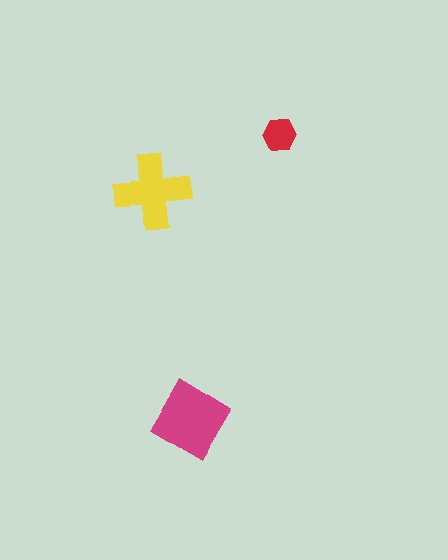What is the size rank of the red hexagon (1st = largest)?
3rd.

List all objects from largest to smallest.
The magenta diamond, the yellow cross, the red hexagon.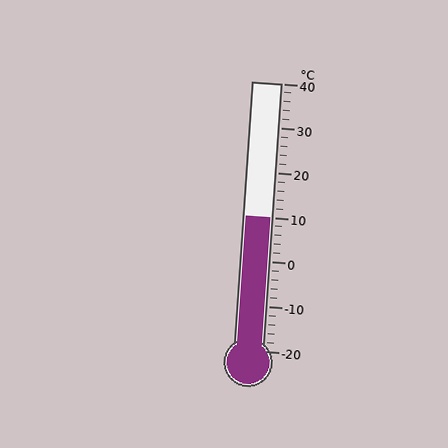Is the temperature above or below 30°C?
The temperature is below 30°C.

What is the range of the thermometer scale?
The thermometer scale ranges from -20°C to 40°C.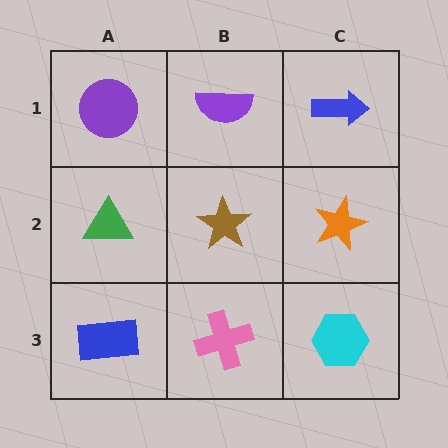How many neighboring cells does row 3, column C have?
2.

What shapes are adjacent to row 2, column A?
A purple circle (row 1, column A), a blue rectangle (row 3, column A), a brown star (row 2, column B).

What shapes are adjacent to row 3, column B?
A brown star (row 2, column B), a blue rectangle (row 3, column A), a cyan hexagon (row 3, column C).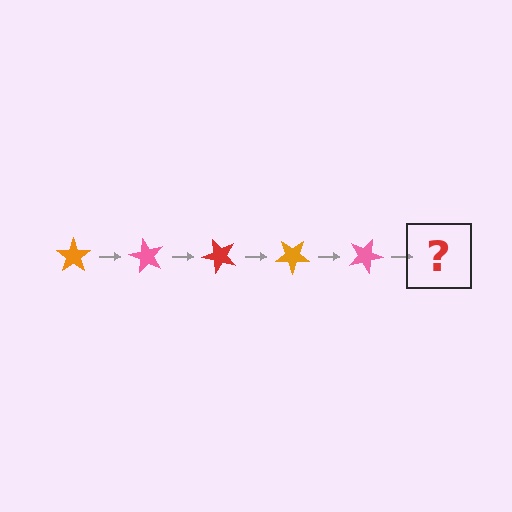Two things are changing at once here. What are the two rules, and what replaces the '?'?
The two rules are that it rotates 60 degrees each step and the color cycles through orange, pink, and red. The '?' should be a red star, rotated 300 degrees from the start.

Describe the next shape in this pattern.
It should be a red star, rotated 300 degrees from the start.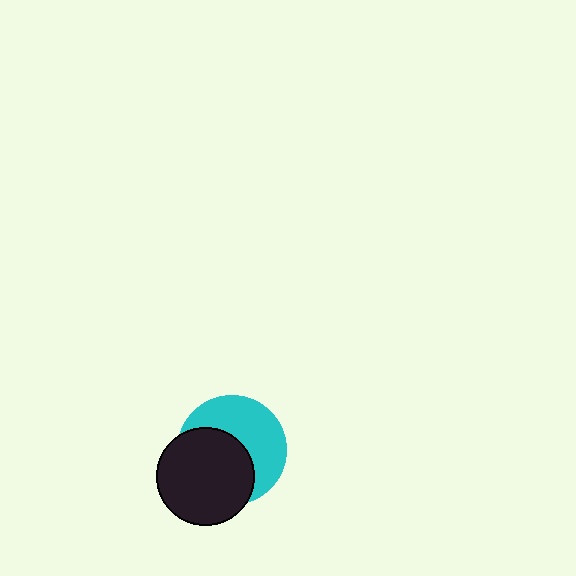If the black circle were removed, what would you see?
You would see the complete cyan circle.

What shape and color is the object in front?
The object in front is a black circle.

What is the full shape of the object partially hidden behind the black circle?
The partially hidden object is a cyan circle.